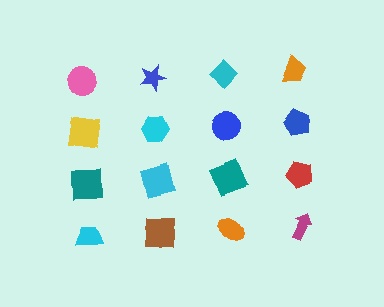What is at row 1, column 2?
A blue star.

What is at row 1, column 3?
A cyan diamond.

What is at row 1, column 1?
A pink circle.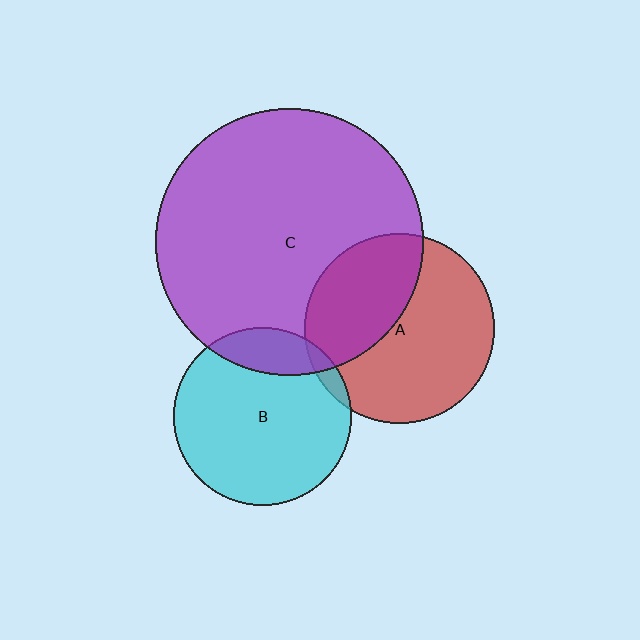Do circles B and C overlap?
Yes.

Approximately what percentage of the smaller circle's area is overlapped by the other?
Approximately 15%.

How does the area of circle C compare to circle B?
Approximately 2.3 times.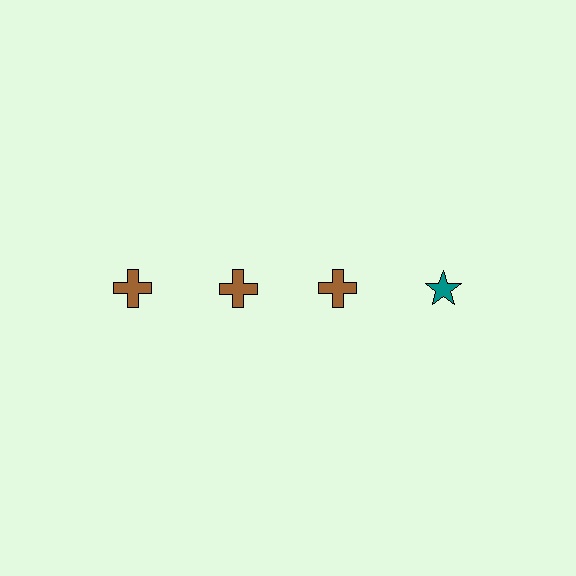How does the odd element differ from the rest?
It differs in both color (teal instead of brown) and shape (star instead of cross).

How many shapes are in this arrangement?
There are 4 shapes arranged in a grid pattern.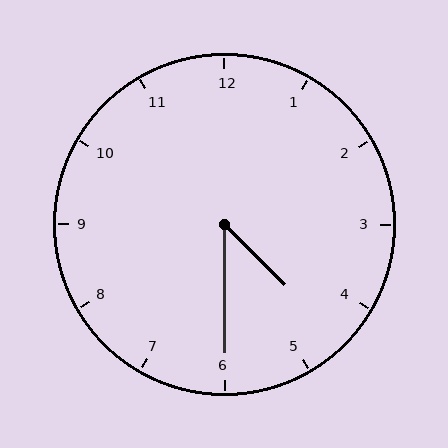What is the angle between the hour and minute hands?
Approximately 45 degrees.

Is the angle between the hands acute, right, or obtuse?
It is acute.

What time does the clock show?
4:30.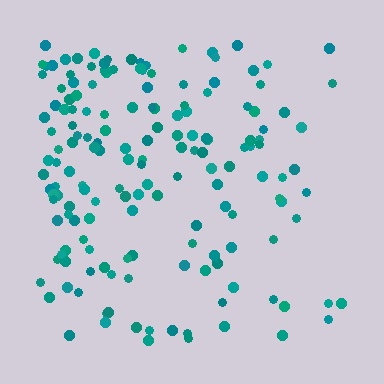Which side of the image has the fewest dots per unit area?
The right.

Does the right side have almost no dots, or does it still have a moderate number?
Still a moderate number, just noticeably fewer than the left.